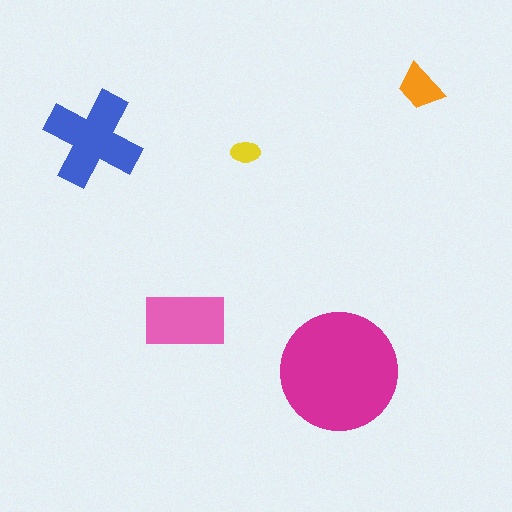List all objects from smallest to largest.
The yellow ellipse, the orange trapezoid, the pink rectangle, the blue cross, the magenta circle.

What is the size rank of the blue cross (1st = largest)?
2nd.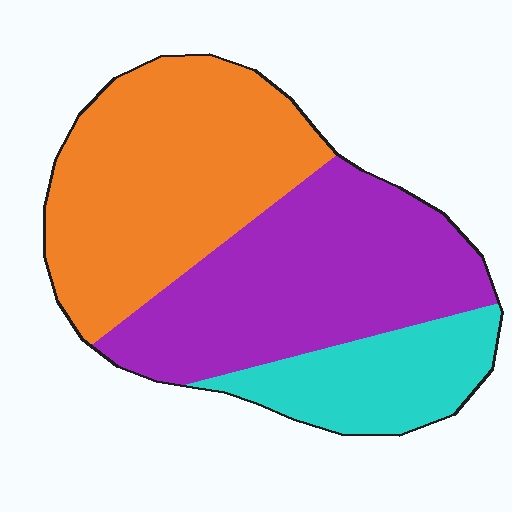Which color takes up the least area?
Cyan, at roughly 20%.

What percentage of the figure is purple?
Purple takes up about two fifths (2/5) of the figure.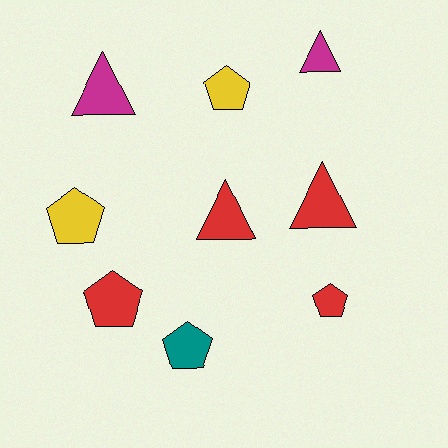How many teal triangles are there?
There are no teal triangles.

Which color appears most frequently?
Red, with 4 objects.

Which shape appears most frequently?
Pentagon, with 5 objects.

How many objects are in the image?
There are 9 objects.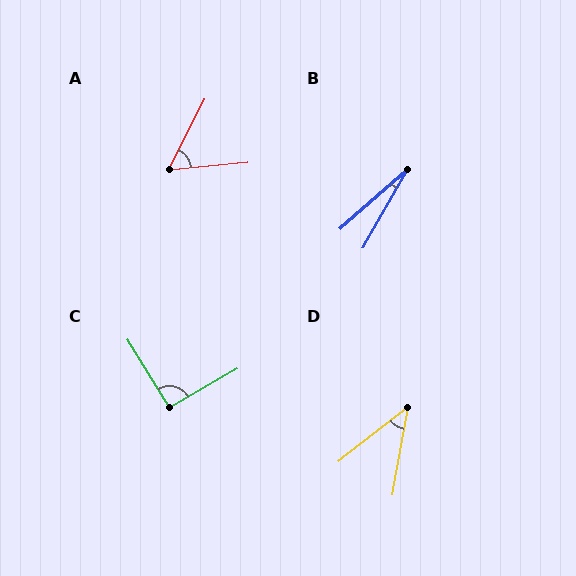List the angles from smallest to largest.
B (19°), D (42°), A (58°), C (91°).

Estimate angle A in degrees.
Approximately 58 degrees.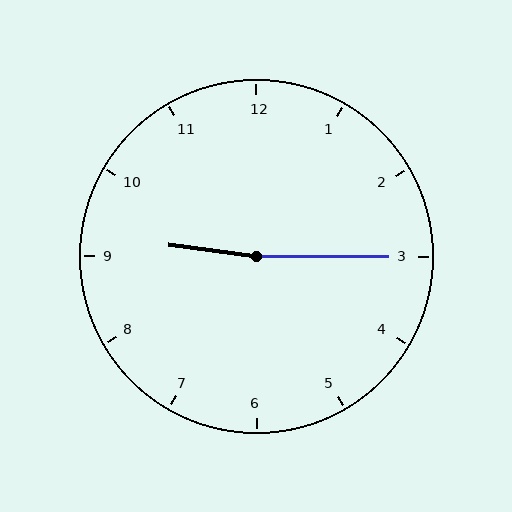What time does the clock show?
9:15.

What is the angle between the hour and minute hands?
Approximately 172 degrees.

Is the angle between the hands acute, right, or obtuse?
It is obtuse.